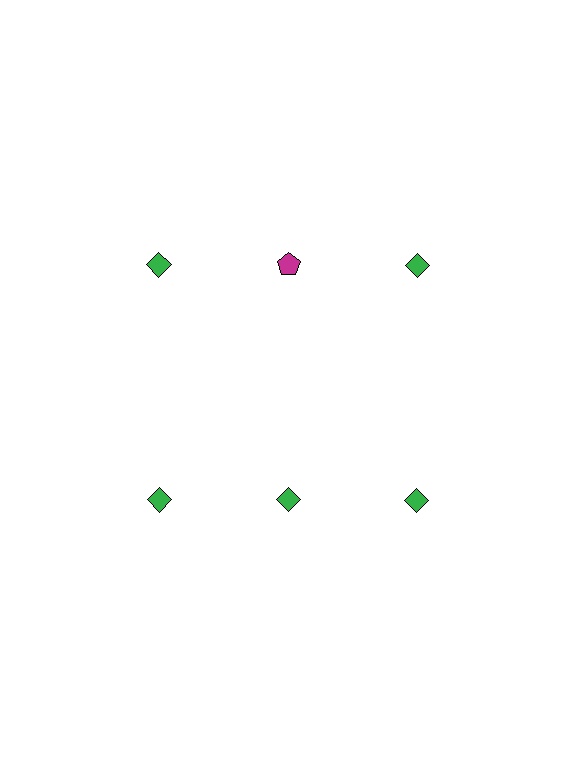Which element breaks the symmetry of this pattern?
The magenta pentagon in the top row, second from left column breaks the symmetry. All other shapes are green diamonds.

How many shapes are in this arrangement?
There are 6 shapes arranged in a grid pattern.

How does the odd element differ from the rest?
It differs in both color (magenta instead of green) and shape (pentagon instead of diamond).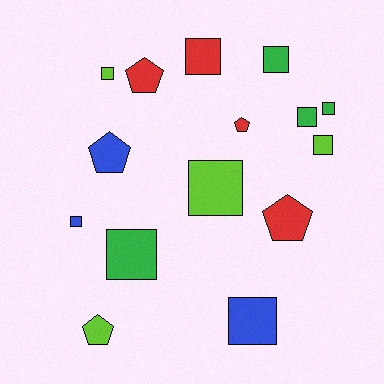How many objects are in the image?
There are 15 objects.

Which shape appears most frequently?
Square, with 10 objects.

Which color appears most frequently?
Green, with 4 objects.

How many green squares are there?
There are 4 green squares.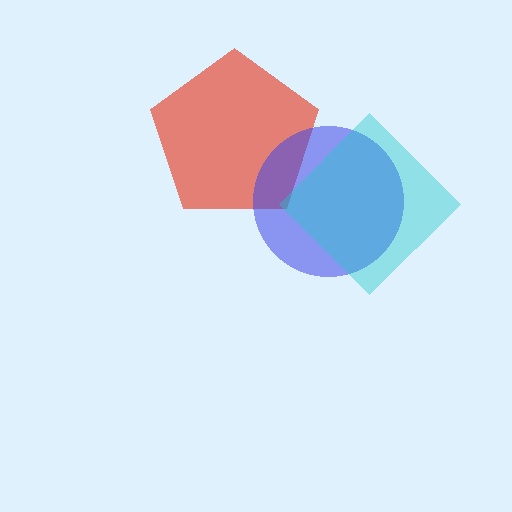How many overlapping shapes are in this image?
There are 3 overlapping shapes in the image.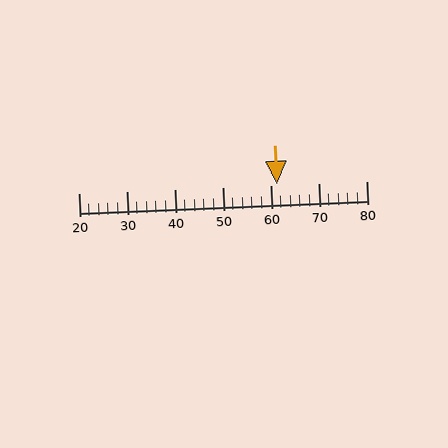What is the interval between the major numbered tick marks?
The major tick marks are spaced 10 units apart.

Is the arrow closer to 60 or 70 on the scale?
The arrow is closer to 60.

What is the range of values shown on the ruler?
The ruler shows values from 20 to 80.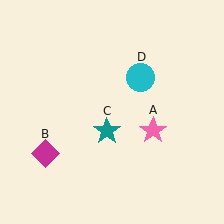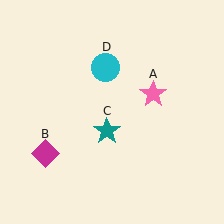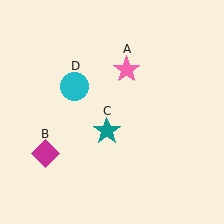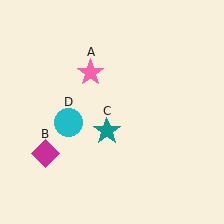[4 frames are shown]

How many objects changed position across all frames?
2 objects changed position: pink star (object A), cyan circle (object D).